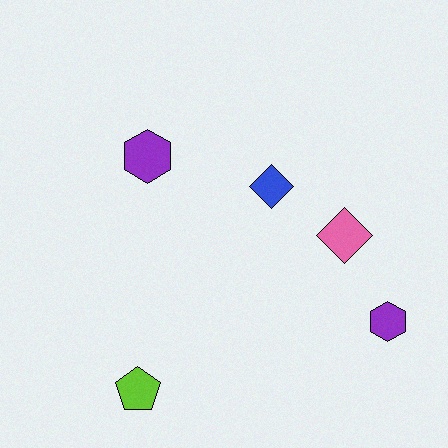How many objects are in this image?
There are 5 objects.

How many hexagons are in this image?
There are 2 hexagons.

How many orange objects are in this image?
There are no orange objects.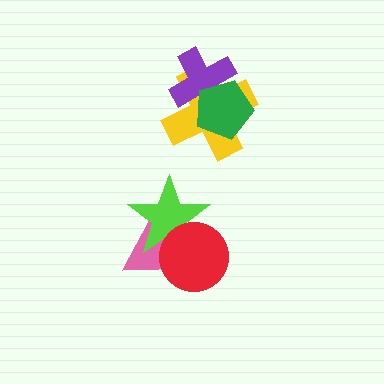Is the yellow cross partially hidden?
Yes, it is partially covered by another shape.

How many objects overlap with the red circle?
2 objects overlap with the red circle.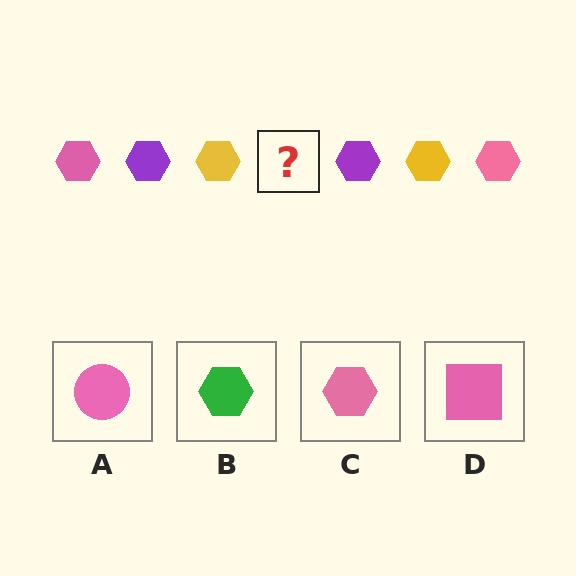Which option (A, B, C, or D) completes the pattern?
C.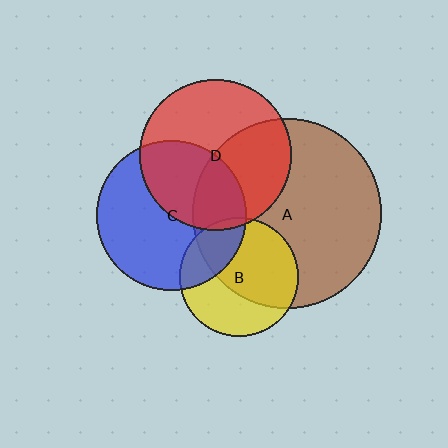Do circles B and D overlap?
Yes.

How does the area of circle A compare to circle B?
Approximately 2.6 times.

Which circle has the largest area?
Circle A (brown).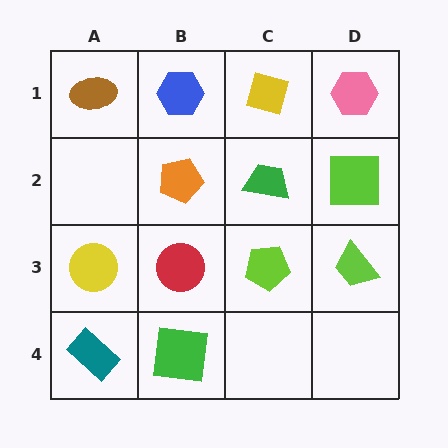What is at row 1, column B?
A blue hexagon.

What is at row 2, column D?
A lime square.